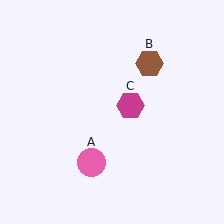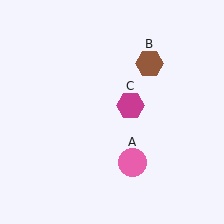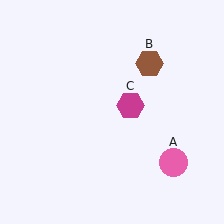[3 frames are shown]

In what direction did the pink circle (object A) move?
The pink circle (object A) moved right.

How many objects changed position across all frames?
1 object changed position: pink circle (object A).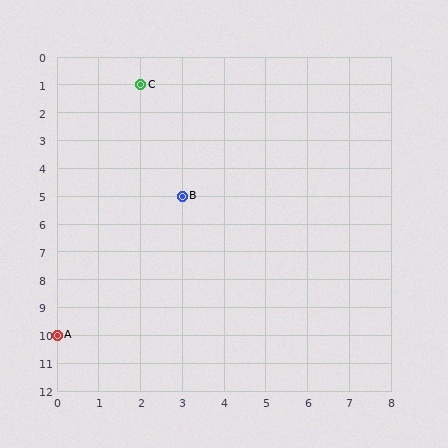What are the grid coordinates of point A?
Point A is at grid coordinates (0, 10).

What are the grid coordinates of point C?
Point C is at grid coordinates (2, 1).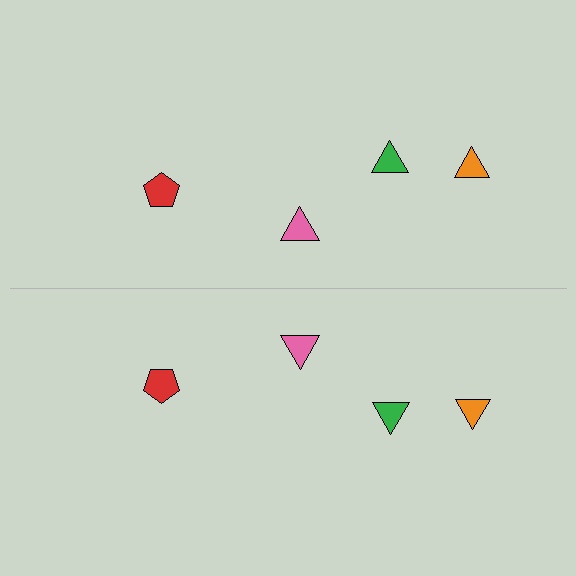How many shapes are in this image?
There are 8 shapes in this image.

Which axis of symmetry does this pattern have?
The pattern has a horizontal axis of symmetry running through the center of the image.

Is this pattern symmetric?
Yes, this pattern has bilateral (reflection) symmetry.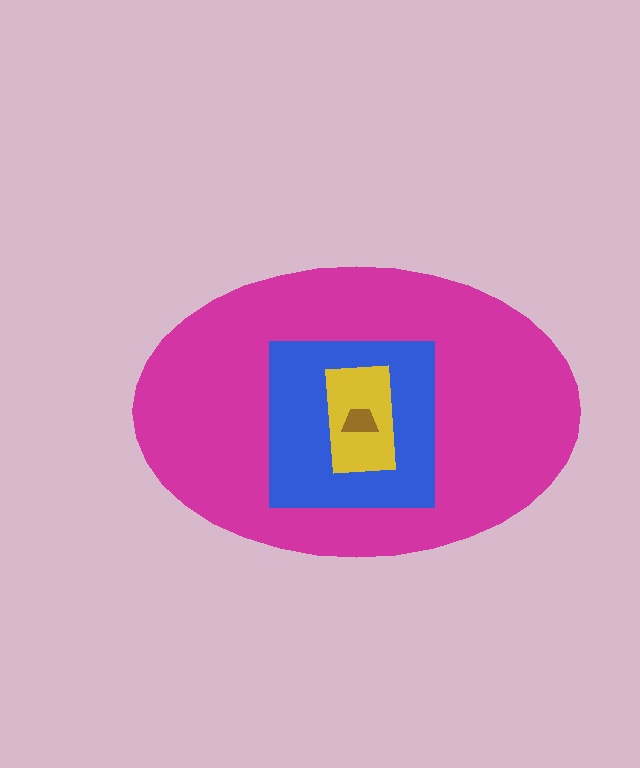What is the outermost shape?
The magenta ellipse.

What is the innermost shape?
The brown trapezoid.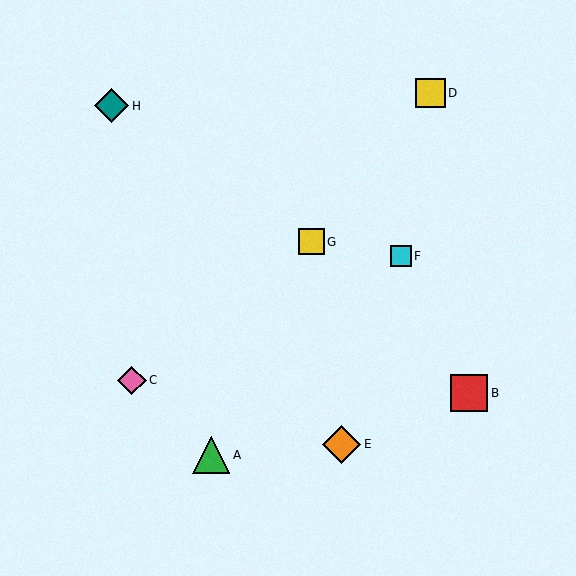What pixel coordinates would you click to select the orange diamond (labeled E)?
Click at (342, 444) to select the orange diamond E.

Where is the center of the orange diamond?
The center of the orange diamond is at (342, 444).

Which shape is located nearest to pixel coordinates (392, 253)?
The cyan square (labeled F) at (401, 256) is nearest to that location.